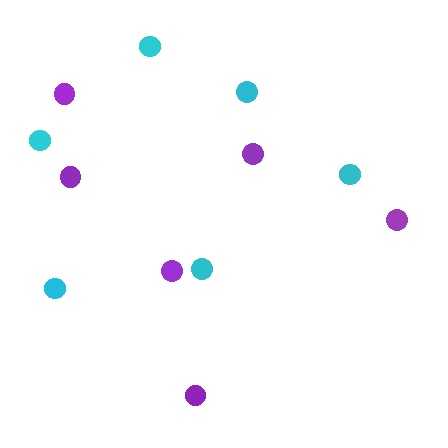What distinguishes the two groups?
There are 2 groups: one group of purple circles (6) and one group of cyan circles (6).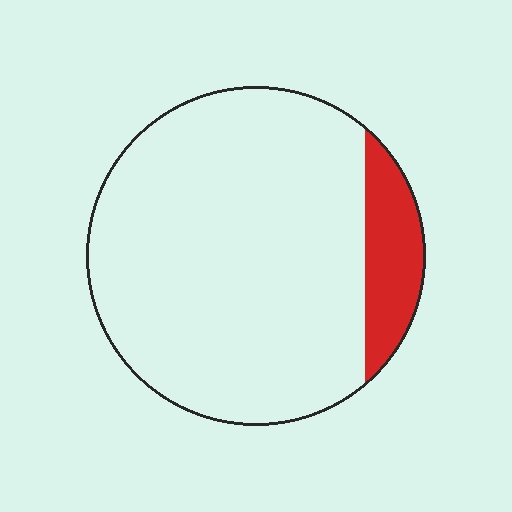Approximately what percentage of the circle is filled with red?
Approximately 10%.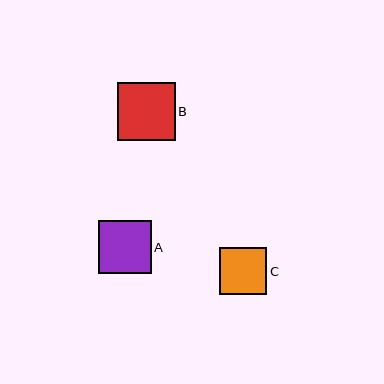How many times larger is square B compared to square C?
Square B is approximately 1.2 times the size of square C.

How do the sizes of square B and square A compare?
Square B and square A are approximately the same size.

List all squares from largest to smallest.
From largest to smallest: B, A, C.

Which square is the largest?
Square B is the largest with a size of approximately 58 pixels.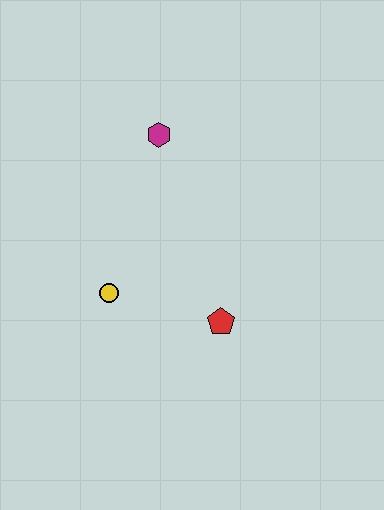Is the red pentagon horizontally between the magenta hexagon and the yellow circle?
No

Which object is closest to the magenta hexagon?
The yellow circle is closest to the magenta hexagon.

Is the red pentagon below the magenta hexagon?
Yes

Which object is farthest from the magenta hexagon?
The red pentagon is farthest from the magenta hexagon.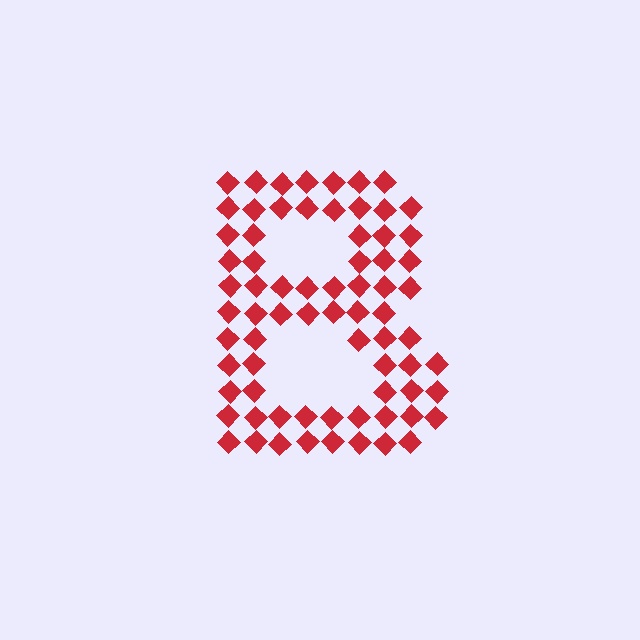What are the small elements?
The small elements are diamonds.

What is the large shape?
The large shape is the letter B.